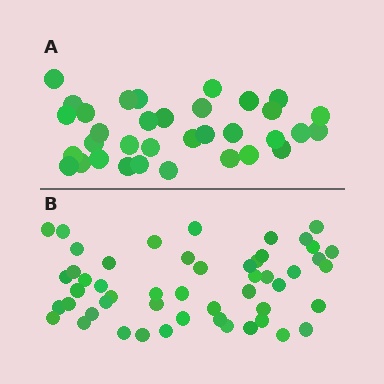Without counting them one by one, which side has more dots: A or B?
Region B (the bottom region) has more dots.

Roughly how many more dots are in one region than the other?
Region B has approximately 15 more dots than region A.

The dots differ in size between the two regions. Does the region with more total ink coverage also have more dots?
No. Region A has more total ink coverage because its dots are larger, but region B actually contains more individual dots. Total area can be misleading — the number of items is what matters here.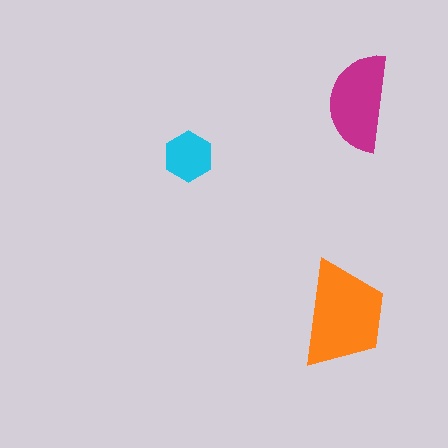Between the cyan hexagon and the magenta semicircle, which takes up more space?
The magenta semicircle.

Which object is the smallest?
The cyan hexagon.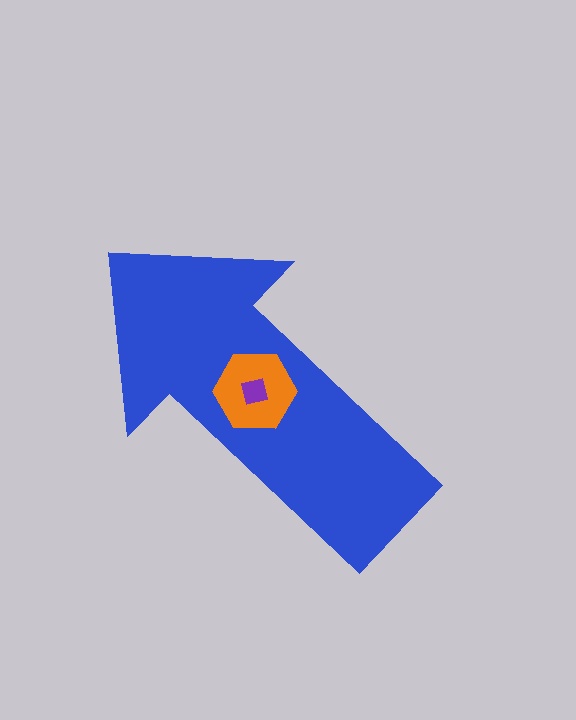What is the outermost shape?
The blue arrow.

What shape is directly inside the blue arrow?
The orange hexagon.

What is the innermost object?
The purple square.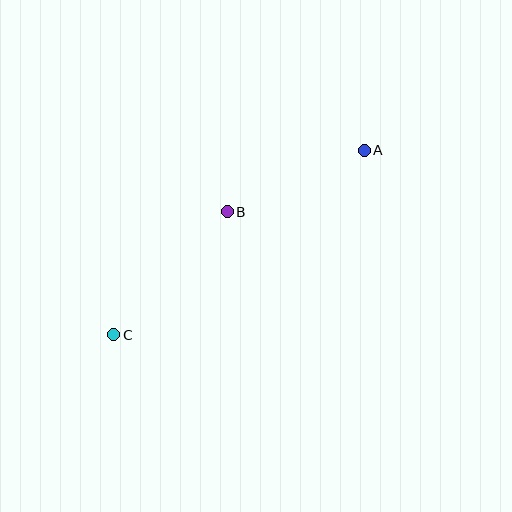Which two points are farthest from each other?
Points A and C are farthest from each other.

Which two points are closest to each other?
Points A and B are closest to each other.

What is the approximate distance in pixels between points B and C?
The distance between B and C is approximately 167 pixels.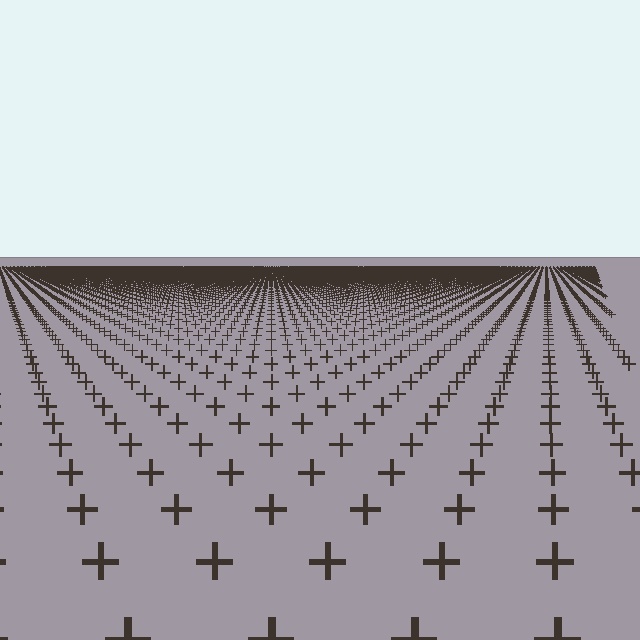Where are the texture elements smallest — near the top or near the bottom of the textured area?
Near the top.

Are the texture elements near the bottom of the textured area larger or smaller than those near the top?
Larger. Near the bottom, elements are closer to the viewer and appear at a bigger on-screen size.